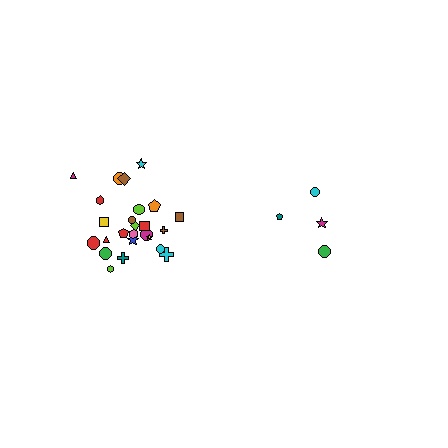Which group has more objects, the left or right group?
The left group.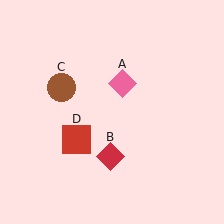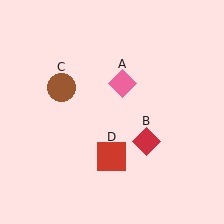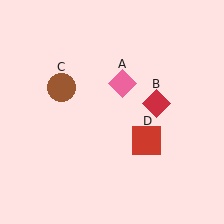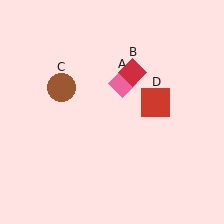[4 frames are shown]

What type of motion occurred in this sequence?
The red diamond (object B), red square (object D) rotated counterclockwise around the center of the scene.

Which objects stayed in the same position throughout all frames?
Pink diamond (object A) and brown circle (object C) remained stationary.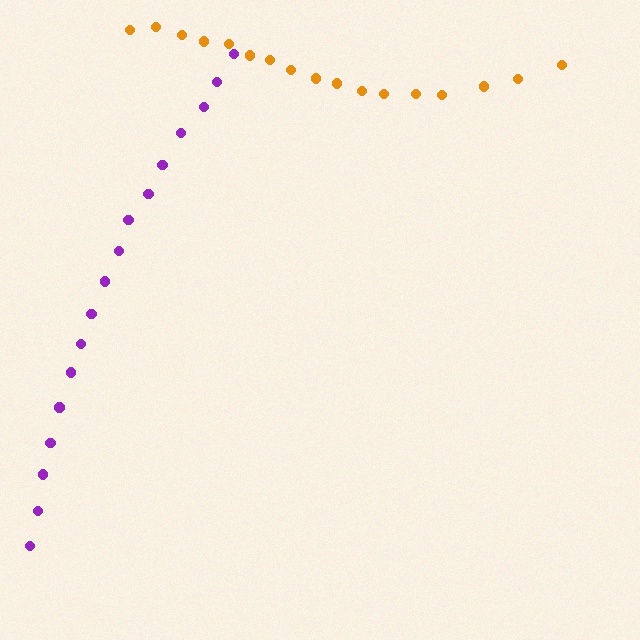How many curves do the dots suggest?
There are 2 distinct paths.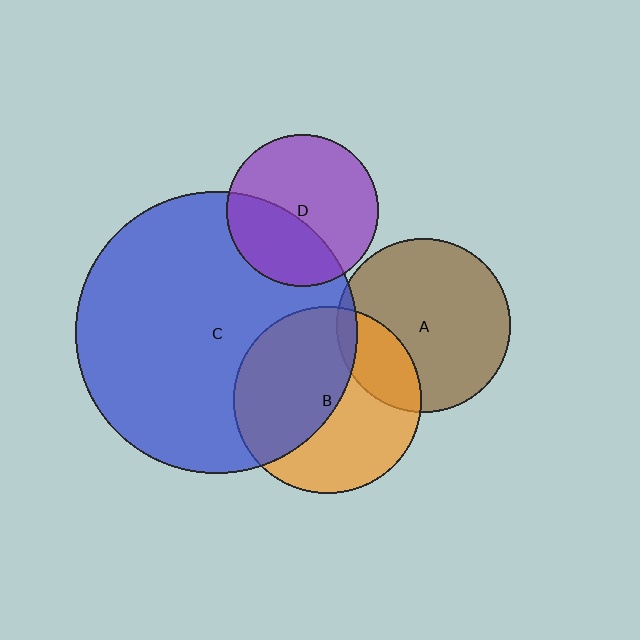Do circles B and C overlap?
Yes.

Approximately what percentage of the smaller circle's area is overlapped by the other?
Approximately 50%.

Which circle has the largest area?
Circle C (blue).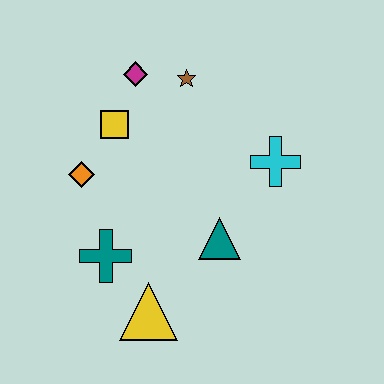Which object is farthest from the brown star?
The yellow triangle is farthest from the brown star.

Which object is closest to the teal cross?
The yellow triangle is closest to the teal cross.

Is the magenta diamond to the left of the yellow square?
No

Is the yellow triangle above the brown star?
No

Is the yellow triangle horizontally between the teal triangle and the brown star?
No